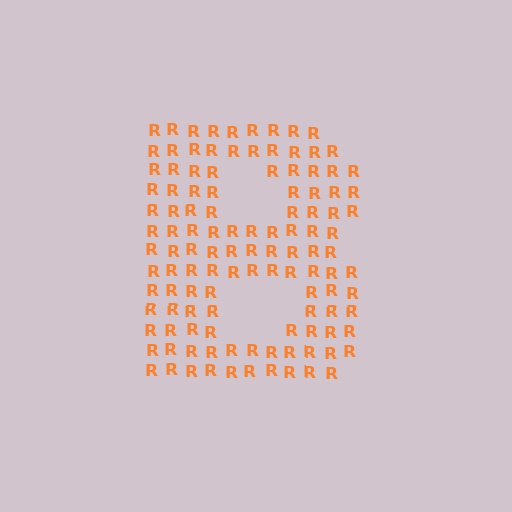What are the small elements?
The small elements are letter R's.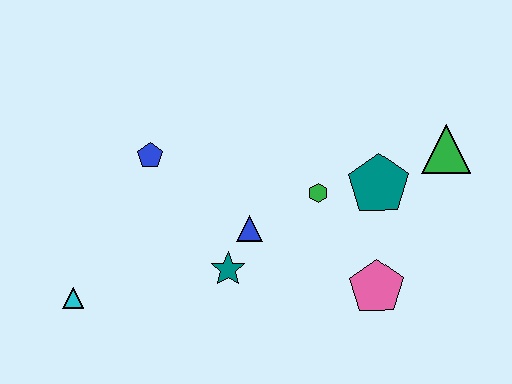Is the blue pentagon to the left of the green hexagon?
Yes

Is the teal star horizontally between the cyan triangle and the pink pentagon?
Yes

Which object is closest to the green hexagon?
The teal pentagon is closest to the green hexagon.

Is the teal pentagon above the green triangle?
No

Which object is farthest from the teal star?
The green triangle is farthest from the teal star.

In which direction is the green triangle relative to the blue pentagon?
The green triangle is to the right of the blue pentagon.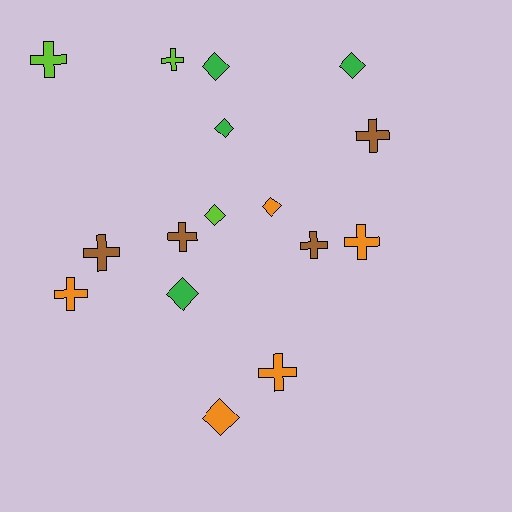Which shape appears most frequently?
Cross, with 9 objects.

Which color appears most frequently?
Orange, with 5 objects.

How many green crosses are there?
There are no green crosses.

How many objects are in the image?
There are 16 objects.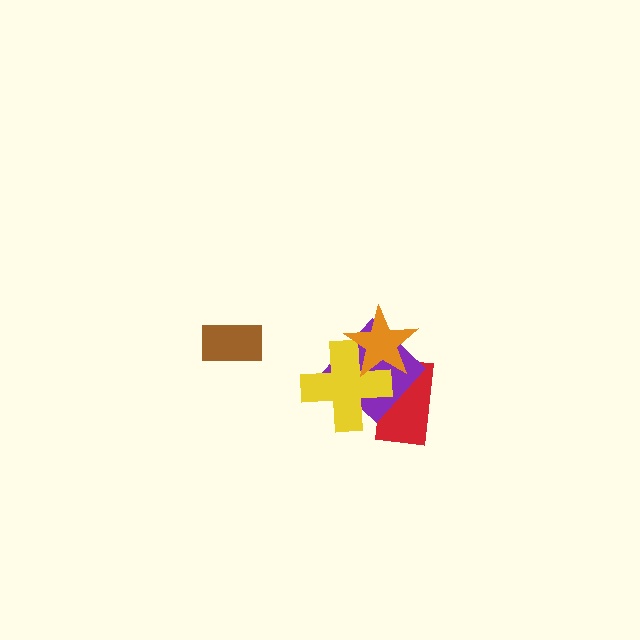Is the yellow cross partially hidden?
Yes, it is partially covered by another shape.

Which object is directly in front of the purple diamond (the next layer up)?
The yellow cross is directly in front of the purple diamond.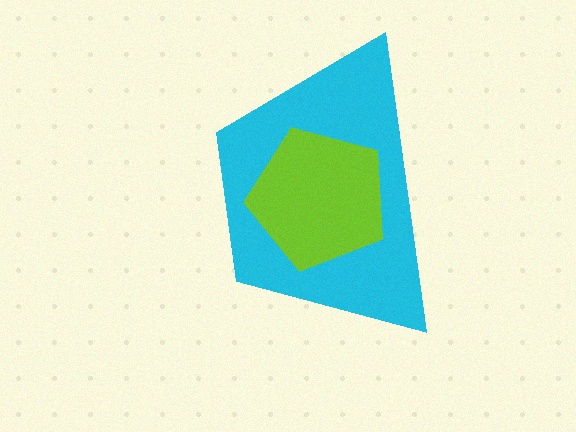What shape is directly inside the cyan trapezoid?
The lime pentagon.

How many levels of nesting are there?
2.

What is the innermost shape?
The lime pentagon.